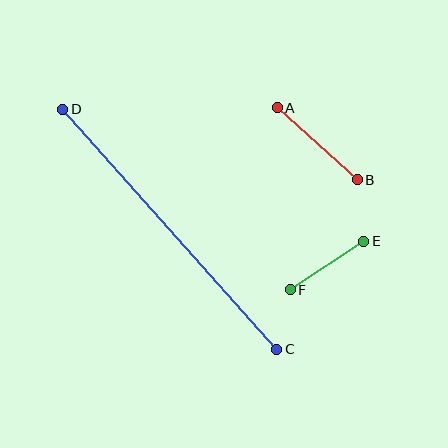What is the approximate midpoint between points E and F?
The midpoint is at approximately (327, 266) pixels.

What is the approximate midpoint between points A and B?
The midpoint is at approximately (317, 144) pixels.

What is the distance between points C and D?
The distance is approximately 321 pixels.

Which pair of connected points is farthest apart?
Points C and D are farthest apart.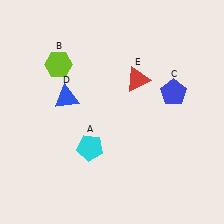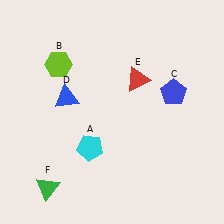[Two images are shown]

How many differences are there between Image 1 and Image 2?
There is 1 difference between the two images.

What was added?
A green triangle (F) was added in Image 2.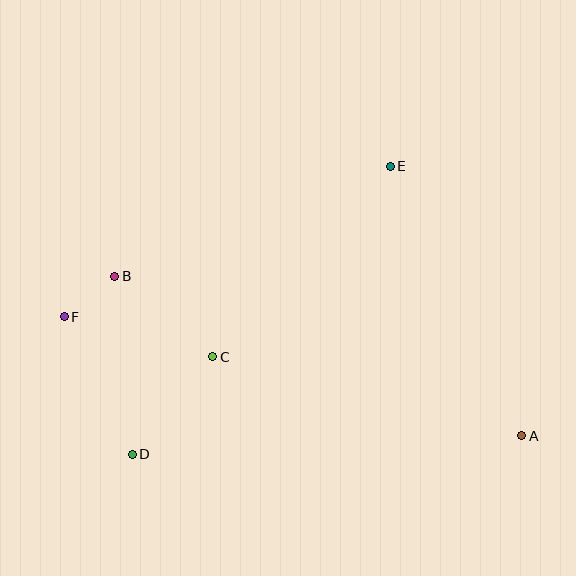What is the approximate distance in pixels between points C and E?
The distance between C and E is approximately 260 pixels.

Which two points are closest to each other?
Points B and F are closest to each other.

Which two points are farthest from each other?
Points A and F are farthest from each other.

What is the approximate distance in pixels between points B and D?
The distance between B and D is approximately 179 pixels.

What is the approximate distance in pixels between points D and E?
The distance between D and E is approximately 386 pixels.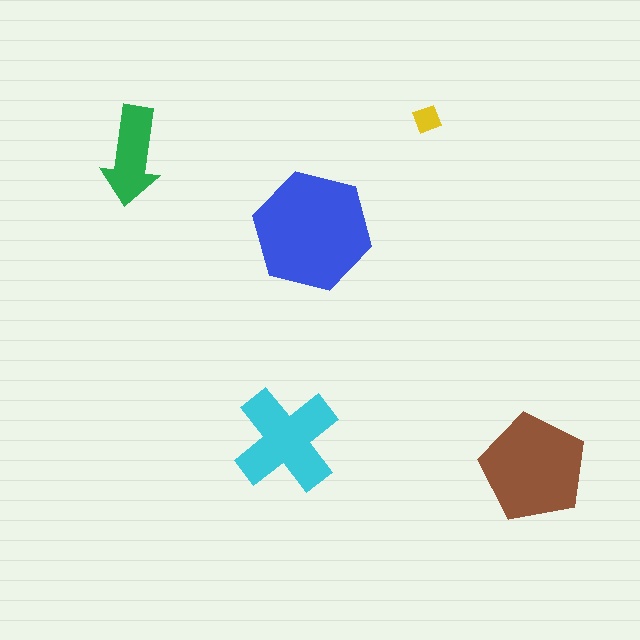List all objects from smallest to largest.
The yellow diamond, the green arrow, the cyan cross, the brown pentagon, the blue hexagon.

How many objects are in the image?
There are 5 objects in the image.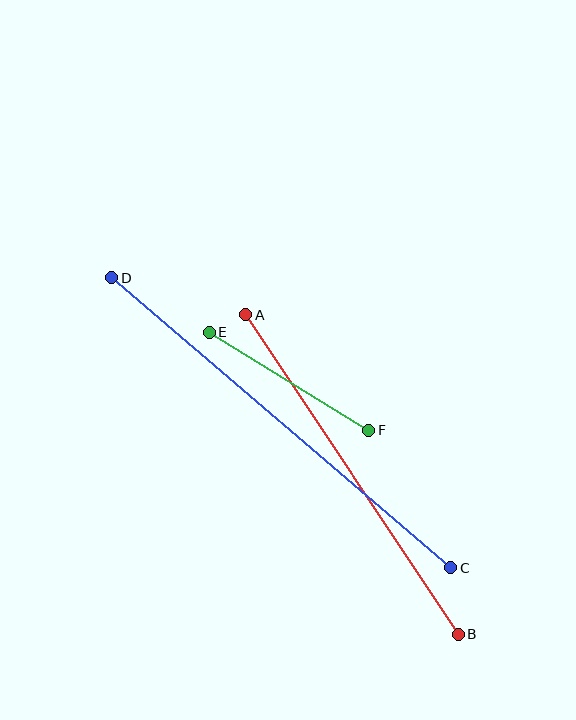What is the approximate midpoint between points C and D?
The midpoint is at approximately (281, 423) pixels.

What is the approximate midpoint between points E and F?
The midpoint is at approximately (289, 381) pixels.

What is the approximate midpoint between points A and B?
The midpoint is at approximately (352, 475) pixels.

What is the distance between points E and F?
The distance is approximately 187 pixels.